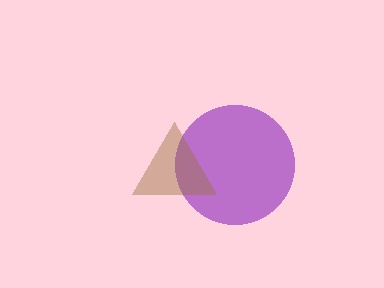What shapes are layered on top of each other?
The layered shapes are: a purple circle, a brown triangle.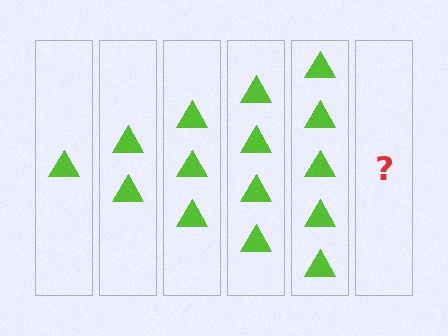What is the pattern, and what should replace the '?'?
The pattern is that each step adds one more triangle. The '?' should be 6 triangles.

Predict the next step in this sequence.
The next step is 6 triangles.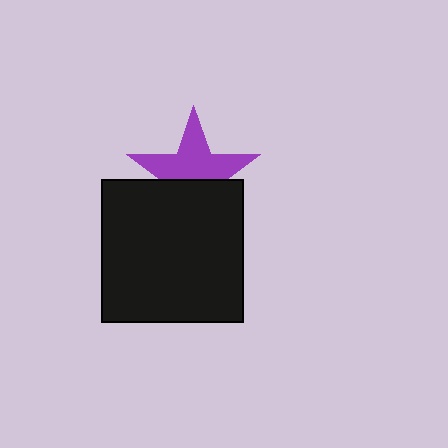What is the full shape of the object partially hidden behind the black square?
The partially hidden object is a purple star.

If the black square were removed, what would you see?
You would see the complete purple star.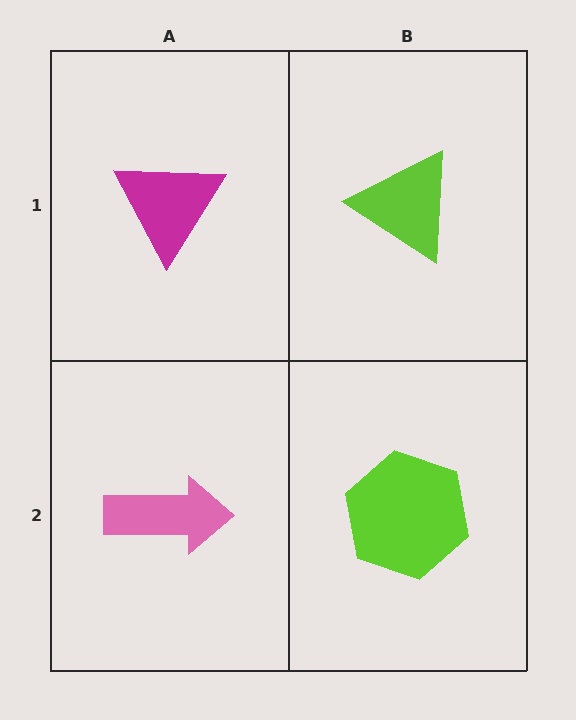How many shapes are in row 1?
2 shapes.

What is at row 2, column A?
A pink arrow.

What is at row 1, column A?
A magenta triangle.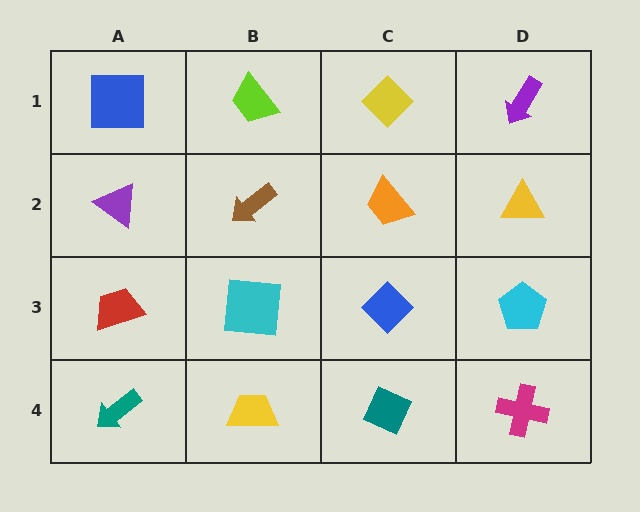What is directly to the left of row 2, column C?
A brown arrow.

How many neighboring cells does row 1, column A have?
2.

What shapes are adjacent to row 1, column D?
A yellow triangle (row 2, column D), a yellow diamond (row 1, column C).